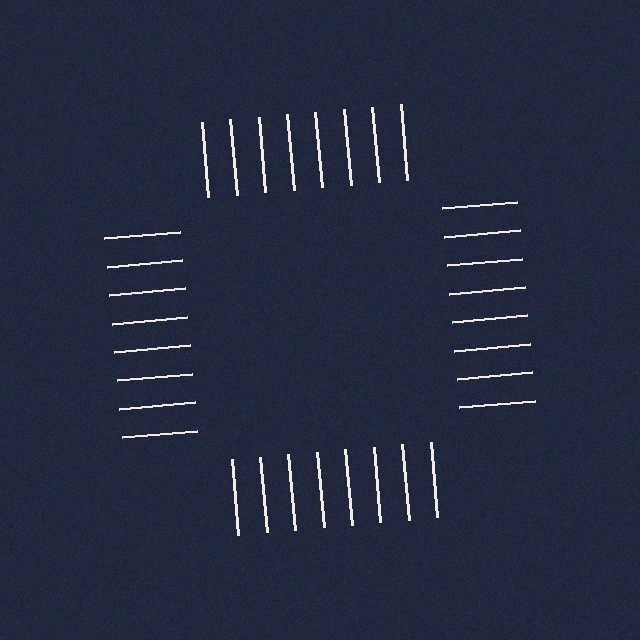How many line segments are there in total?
32 — 8 along each of the 4 edges.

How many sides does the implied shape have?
4 sides — the line-ends trace a square.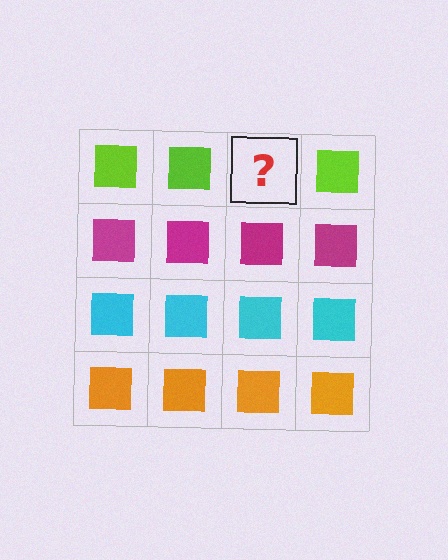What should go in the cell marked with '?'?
The missing cell should contain a lime square.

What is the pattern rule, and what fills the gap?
The rule is that each row has a consistent color. The gap should be filled with a lime square.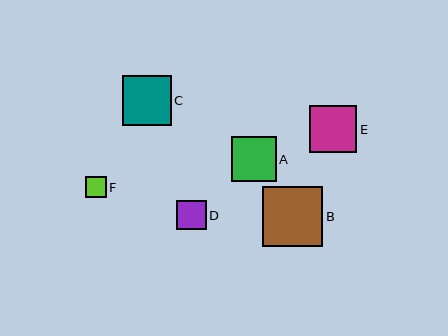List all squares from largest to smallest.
From largest to smallest: B, C, E, A, D, F.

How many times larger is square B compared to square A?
Square B is approximately 1.4 times the size of square A.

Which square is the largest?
Square B is the largest with a size of approximately 60 pixels.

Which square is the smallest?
Square F is the smallest with a size of approximately 21 pixels.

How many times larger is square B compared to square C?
Square B is approximately 1.2 times the size of square C.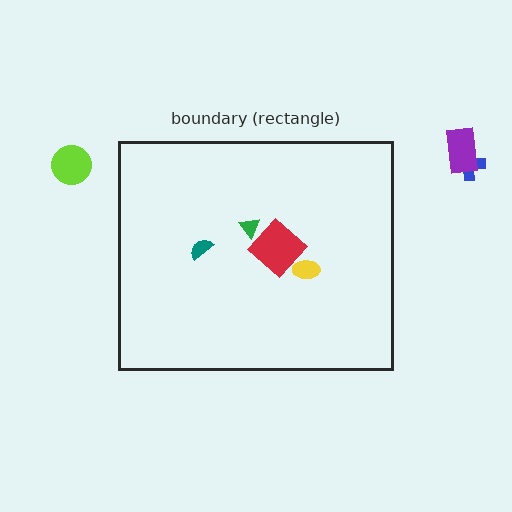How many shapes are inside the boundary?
4 inside, 3 outside.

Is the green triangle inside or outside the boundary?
Inside.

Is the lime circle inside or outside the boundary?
Outside.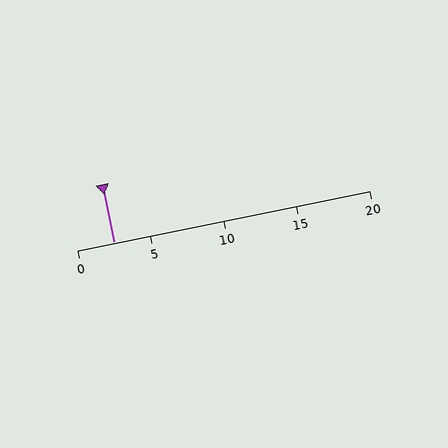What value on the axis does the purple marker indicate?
The marker indicates approximately 2.5.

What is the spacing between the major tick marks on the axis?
The major ticks are spaced 5 apart.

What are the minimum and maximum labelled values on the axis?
The axis runs from 0 to 20.